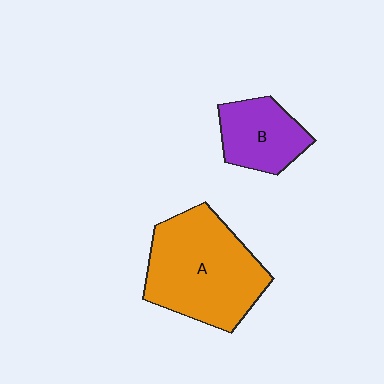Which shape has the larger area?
Shape A (orange).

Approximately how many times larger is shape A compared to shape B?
Approximately 2.0 times.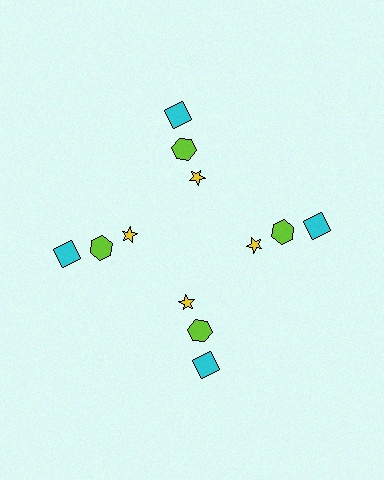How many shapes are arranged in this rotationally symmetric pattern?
There are 12 shapes, arranged in 4 groups of 3.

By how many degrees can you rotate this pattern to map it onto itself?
The pattern maps onto itself every 90 degrees of rotation.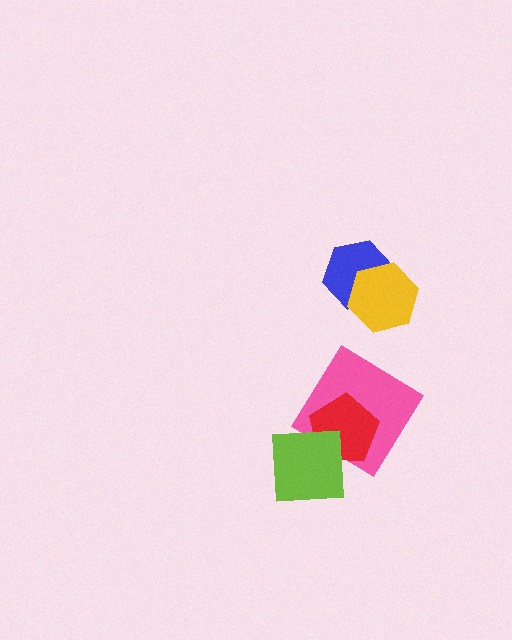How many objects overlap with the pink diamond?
2 objects overlap with the pink diamond.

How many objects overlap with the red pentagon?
2 objects overlap with the red pentagon.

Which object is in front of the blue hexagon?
The yellow hexagon is in front of the blue hexagon.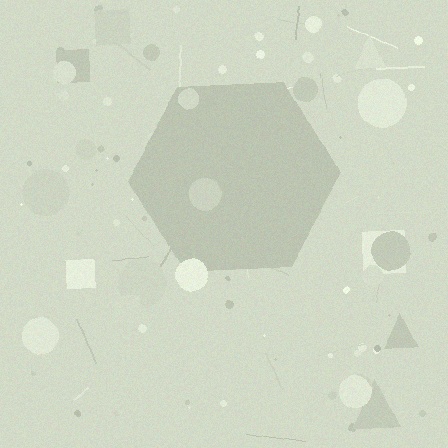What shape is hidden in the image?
A hexagon is hidden in the image.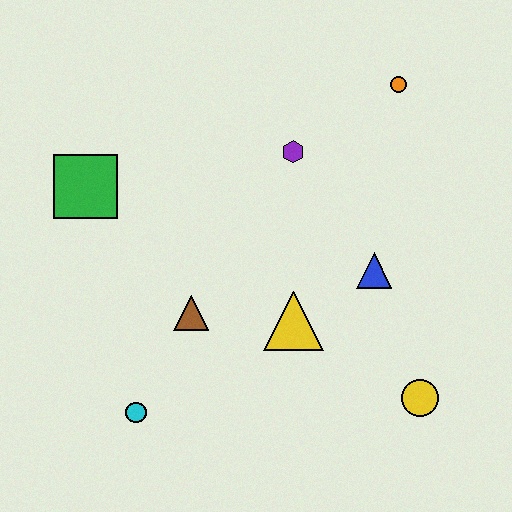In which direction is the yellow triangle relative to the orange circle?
The yellow triangle is below the orange circle.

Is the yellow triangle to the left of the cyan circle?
No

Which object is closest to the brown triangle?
The yellow triangle is closest to the brown triangle.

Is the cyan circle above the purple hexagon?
No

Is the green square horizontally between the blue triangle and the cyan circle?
No